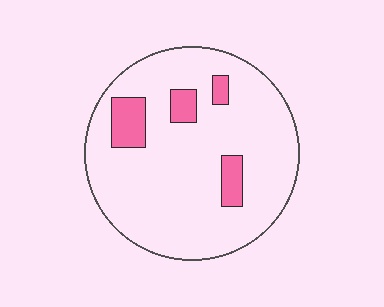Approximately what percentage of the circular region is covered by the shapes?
Approximately 10%.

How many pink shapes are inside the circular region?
4.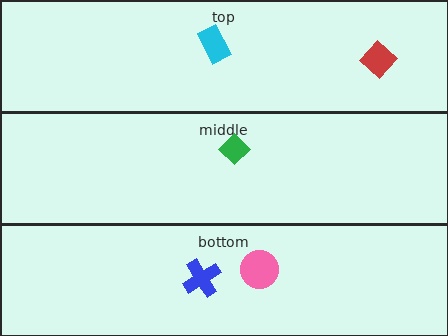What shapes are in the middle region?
The green diamond.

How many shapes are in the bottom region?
2.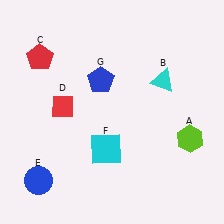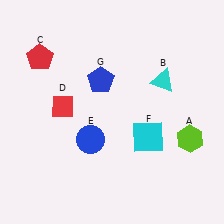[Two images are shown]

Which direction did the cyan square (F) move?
The cyan square (F) moved right.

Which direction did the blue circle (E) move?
The blue circle (E) moved right.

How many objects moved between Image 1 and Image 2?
2 objects moved between the two images.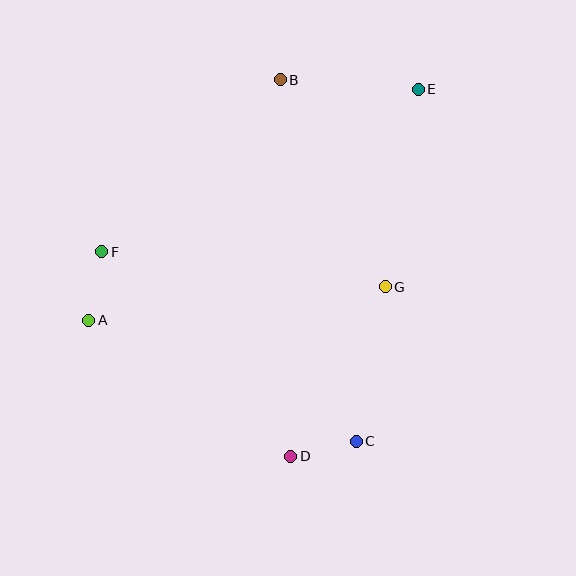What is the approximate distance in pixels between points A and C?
The distance between A and C is approximately 294 pixels.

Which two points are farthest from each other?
Points A and E are farthest from each other.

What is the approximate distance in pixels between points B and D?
The distance between B and D is approximately 376 pixels.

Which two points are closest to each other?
Points C and D are closest to each other.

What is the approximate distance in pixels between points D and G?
The distance between D and G is approximately 194 pixels.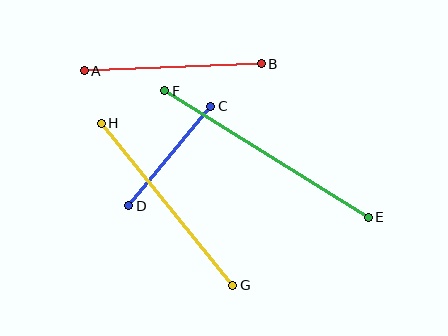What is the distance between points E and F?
The distance is approximately 239 pixels.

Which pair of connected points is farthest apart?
Points E and F are farthest apart.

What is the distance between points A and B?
The distance is approximately 177 pixels.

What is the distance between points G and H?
The distance is approximately 209 pixels.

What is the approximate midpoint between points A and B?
The midpoint is at approximately (173, 67) pixels.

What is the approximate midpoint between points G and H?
The midpoint is at approximately (167, 204) pixels.